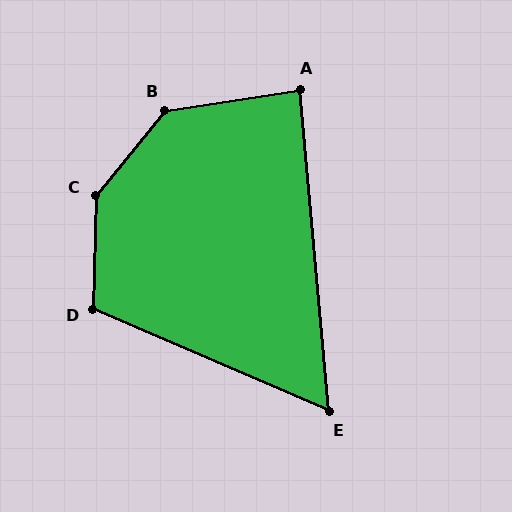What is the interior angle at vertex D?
Approximately 112 degrees (obtuse).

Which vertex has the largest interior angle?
C, at approximately 142 degrees.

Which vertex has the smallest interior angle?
E, at approximately 62 degrees.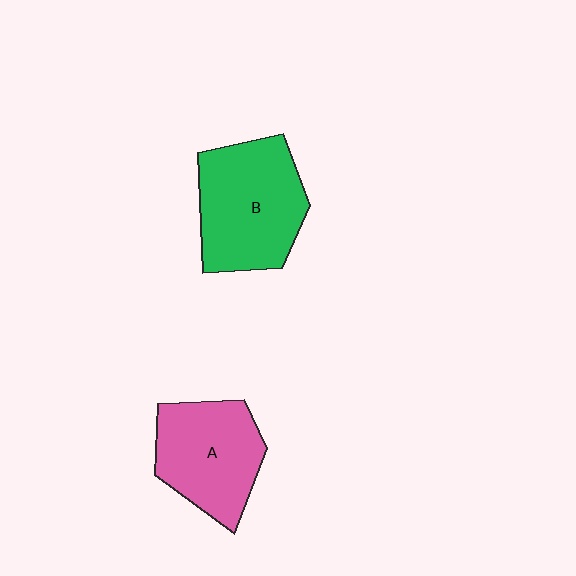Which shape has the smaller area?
Shape A (pink).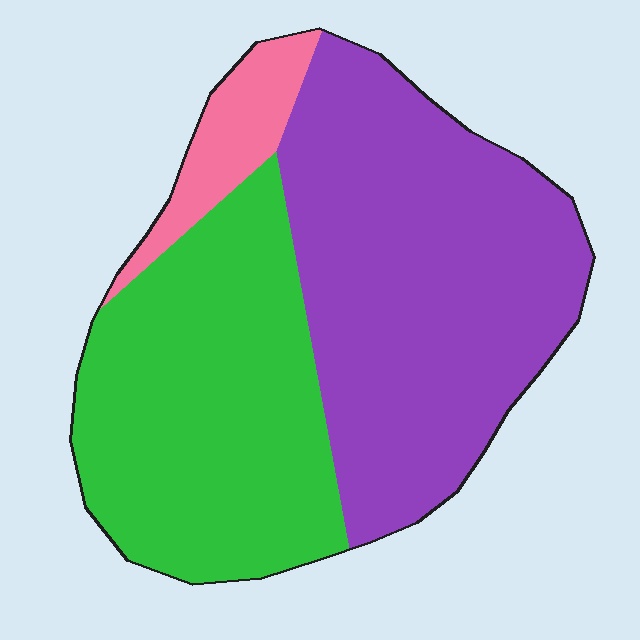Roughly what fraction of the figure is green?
Green takes up about two fifths (2/5) of the figure.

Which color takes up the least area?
Pink, at roughly 10%.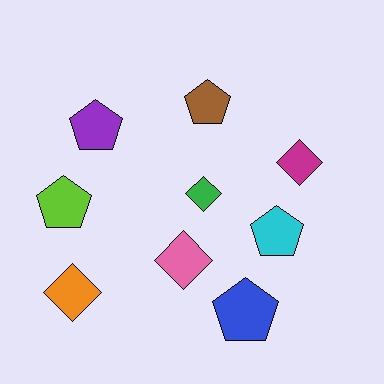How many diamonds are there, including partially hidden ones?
There are 4 diamonds.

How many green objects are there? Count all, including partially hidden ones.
There is 1 green object.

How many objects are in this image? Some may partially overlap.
There are 9 objects.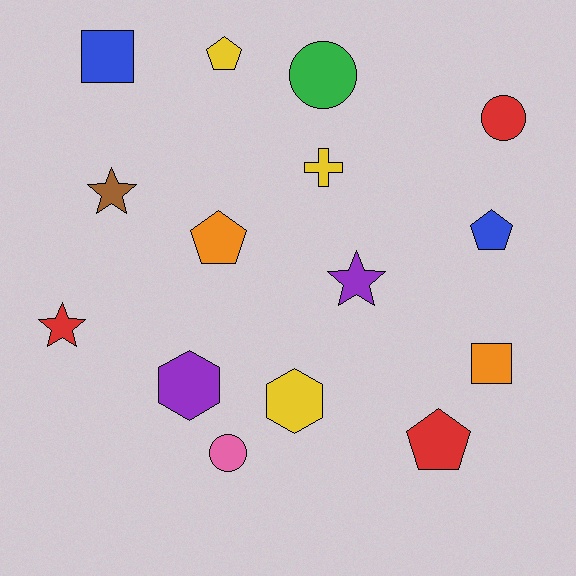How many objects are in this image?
There are 15 objects.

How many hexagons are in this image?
There are 2 hexagons.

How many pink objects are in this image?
There is 1 pink object.